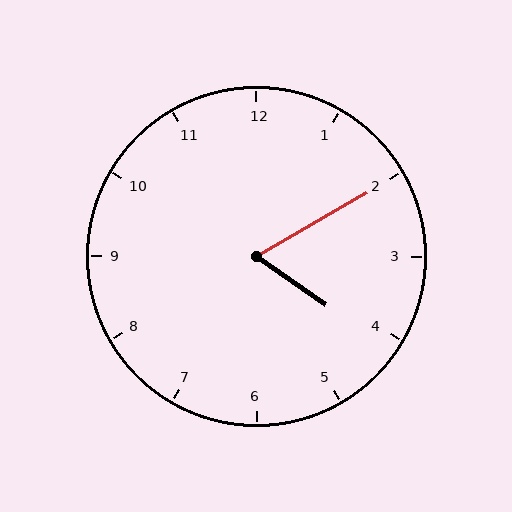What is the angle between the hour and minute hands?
Approximately 65 degrees.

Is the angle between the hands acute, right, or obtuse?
It is acute.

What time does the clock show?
4:10.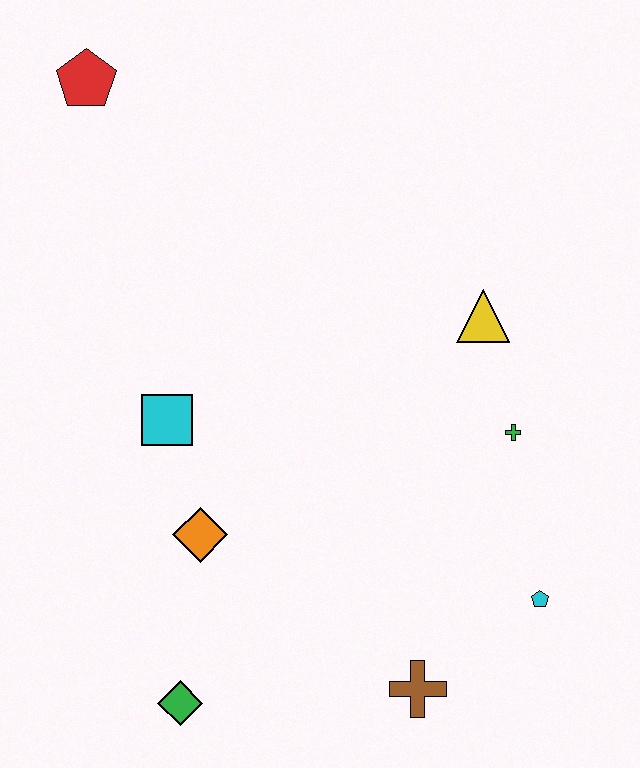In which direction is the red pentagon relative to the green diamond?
The red pentagon is above the green diamond.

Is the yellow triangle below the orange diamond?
No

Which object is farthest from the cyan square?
The cyan pentagon is farthest from the cyan square.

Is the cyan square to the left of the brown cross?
Yes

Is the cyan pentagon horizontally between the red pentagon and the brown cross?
No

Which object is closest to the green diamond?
The orange diamond is closest to the green diamond.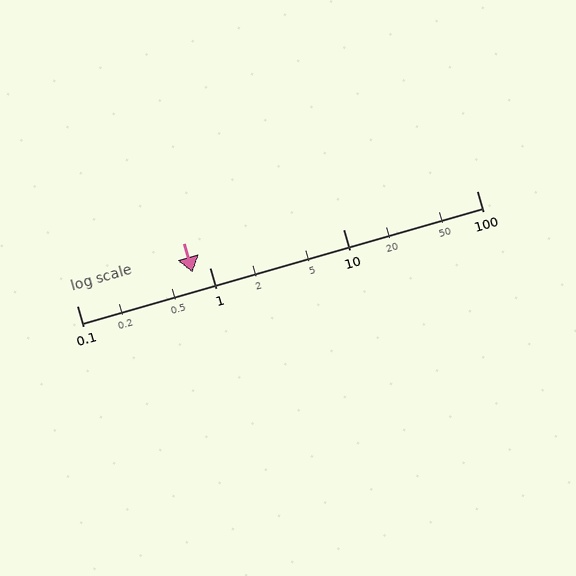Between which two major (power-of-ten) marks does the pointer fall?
The pointer is between 0.1 and 1.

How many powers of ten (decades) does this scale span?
The scale spans 3 decades, from 0.1 to 100.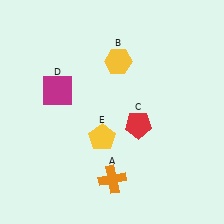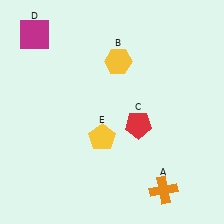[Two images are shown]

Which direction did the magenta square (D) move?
The magenta square (D) moved up.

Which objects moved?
The objects that moved are: the orange cross (A), the magenta square (D).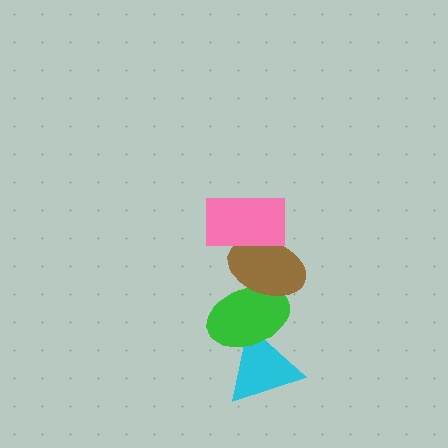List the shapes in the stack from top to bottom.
From top to bottom: the pink rectangle, the brown ellipse, the green ellipse, the cyan triangle.